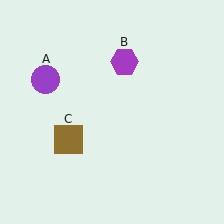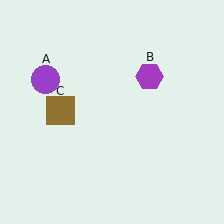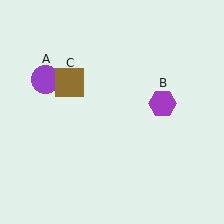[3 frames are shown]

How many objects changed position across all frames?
2 objects changed position: purple hexagon (object B), brown square (object C).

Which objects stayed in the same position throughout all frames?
Purple circle (object A) remained stationary.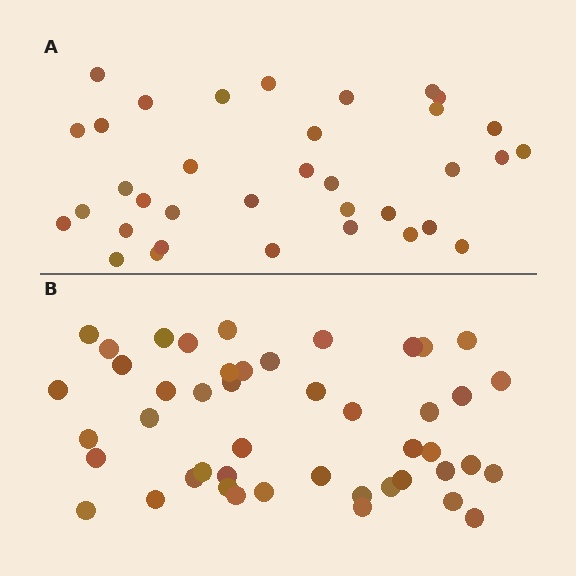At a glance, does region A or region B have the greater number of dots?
Region B (the bottom region) has more dots.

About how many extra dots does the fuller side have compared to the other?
Region B has roughly 12 or so more dots than region A.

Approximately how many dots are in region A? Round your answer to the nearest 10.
About 40 dots. (The exact count is 35, which rounds to 40.)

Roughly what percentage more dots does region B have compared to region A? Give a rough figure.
About 30% more.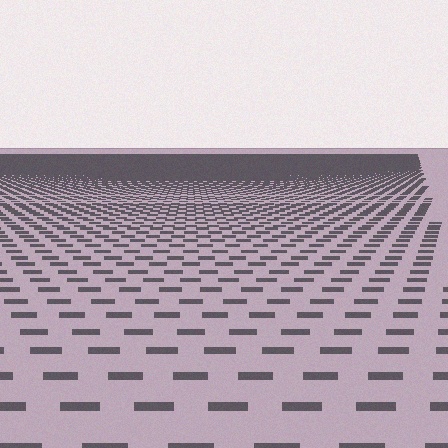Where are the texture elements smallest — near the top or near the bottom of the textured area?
Near the top.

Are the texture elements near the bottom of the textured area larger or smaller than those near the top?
Larger. Near the bottom, elements are closer to the viewer and appear at a bigger on-screen size.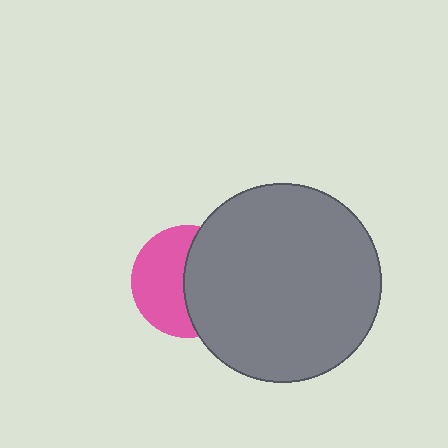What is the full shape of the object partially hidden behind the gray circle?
The partially hidden object is a pink circle.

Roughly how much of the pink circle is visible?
About half of it is visible (roughly 51%).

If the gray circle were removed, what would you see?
You would see the complete pink circle.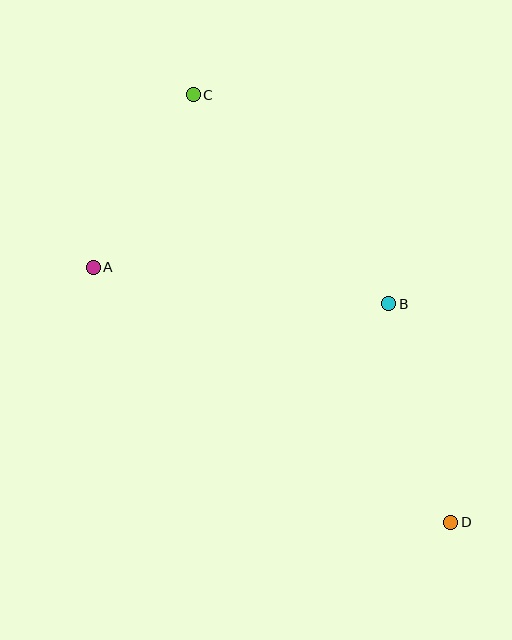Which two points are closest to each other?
Points A and C are closest to each other.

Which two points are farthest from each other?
Points C and D are farthest from each other.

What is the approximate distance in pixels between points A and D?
The distance between A and D is approximately 439 pixels.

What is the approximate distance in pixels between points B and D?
The distance between B and D is approximately 227 pixels.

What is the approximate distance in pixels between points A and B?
The distance between A and B is approximately 298 pixels.